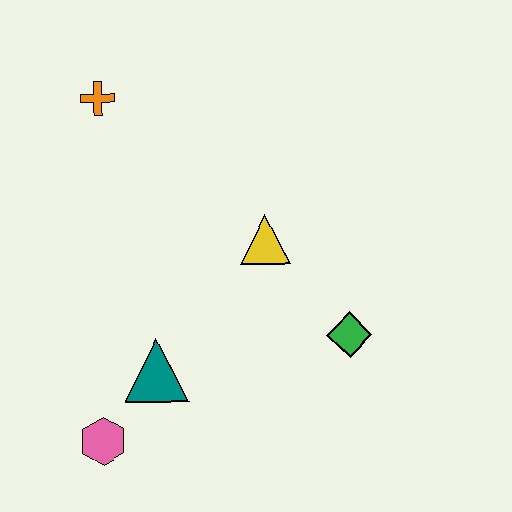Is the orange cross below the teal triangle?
No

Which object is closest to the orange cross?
The yellow triangle is closest to the orange cross.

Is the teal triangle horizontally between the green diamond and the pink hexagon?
Yes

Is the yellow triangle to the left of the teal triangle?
No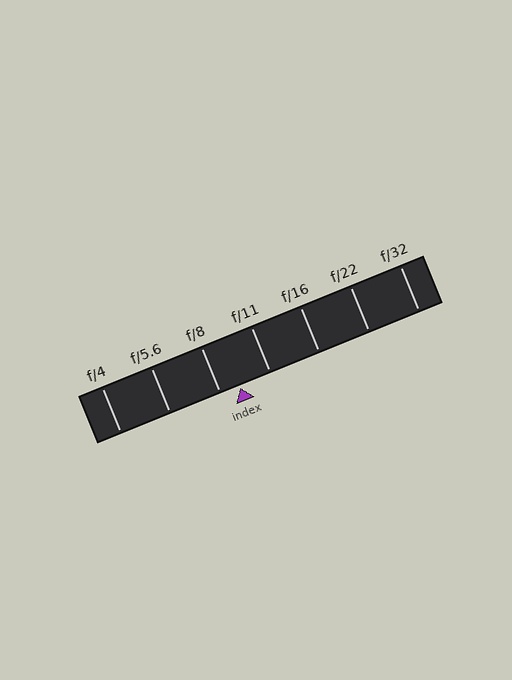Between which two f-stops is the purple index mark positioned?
The index mark is between f/8 and f/11.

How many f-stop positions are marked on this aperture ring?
There are 7 f-stop positions marked.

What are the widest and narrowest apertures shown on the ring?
The widest aperture shown is f/4 and the narrowest is f/32.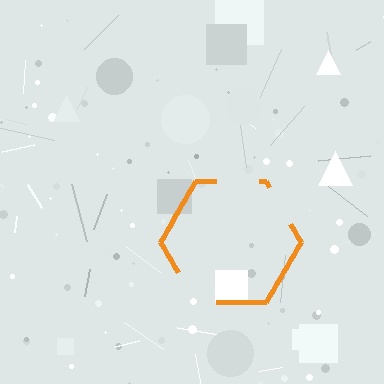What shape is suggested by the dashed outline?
The dashed outline suggests a hexagon.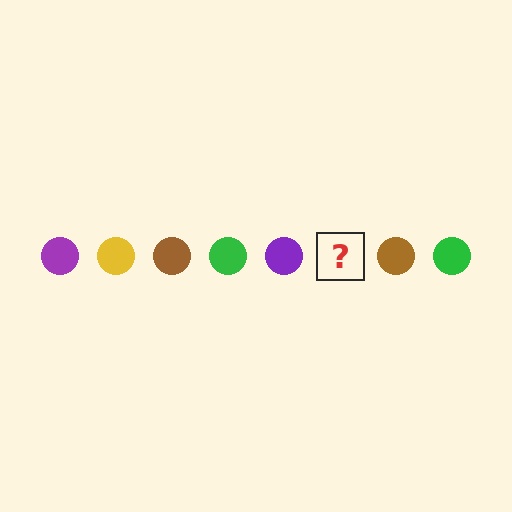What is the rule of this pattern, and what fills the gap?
The rule is that the pattern cycles through purple, yellow, brown, green circles. The gap should be filled with a yellow circle.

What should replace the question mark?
The question mark should be replaced with a yellow circle.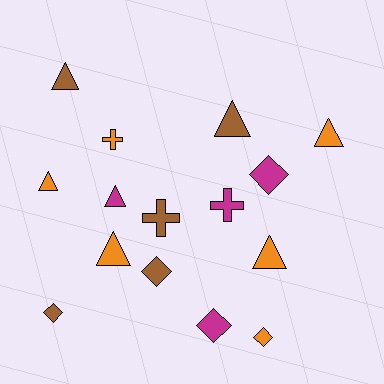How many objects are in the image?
There are 15 objects.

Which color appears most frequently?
Orange, with 6 objects.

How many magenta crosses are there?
There is 1 magenta cross.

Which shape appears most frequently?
Triangle, with 7 objects.